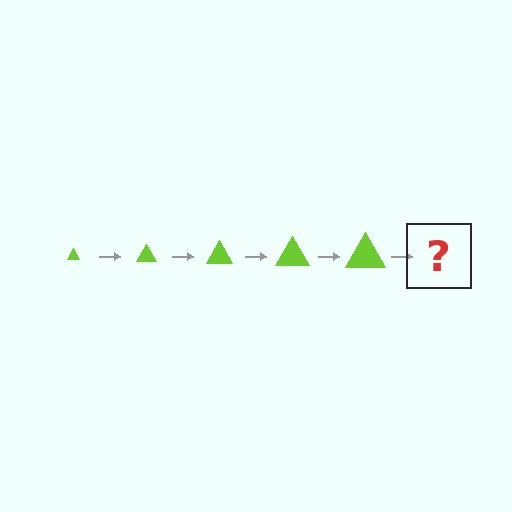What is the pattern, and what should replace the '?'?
The pattern is that the triangle gets progressively larger each step. The '?' should be a lime triangle, larger than the previous one.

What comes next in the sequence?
The next element should be a lime triangle, larger than the previous one.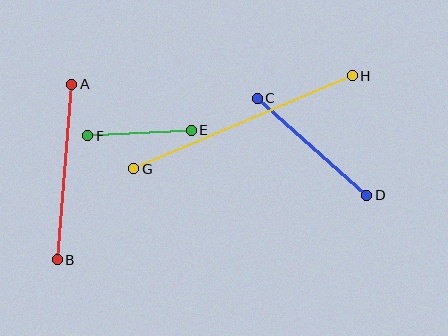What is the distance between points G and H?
The distance is approximately 238 pixels.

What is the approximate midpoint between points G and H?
The midpoint is at approximately (243, 122) pixels.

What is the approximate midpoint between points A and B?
The midpoint is at approximately (65, 172) pixels.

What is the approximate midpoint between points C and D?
The midpoint is at approximately (312, 147) pixels.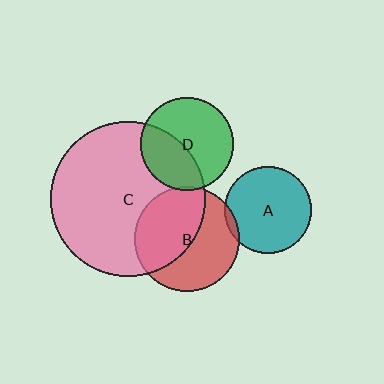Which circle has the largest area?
Circle C (pink).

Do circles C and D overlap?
Yes.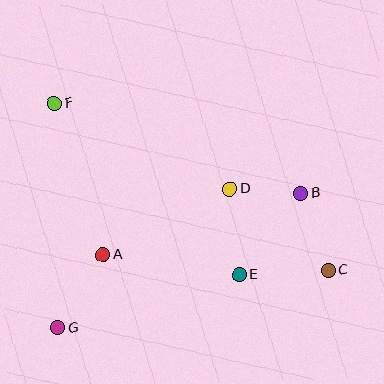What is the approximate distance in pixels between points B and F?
The distance between B and F is approximately 262 pixels.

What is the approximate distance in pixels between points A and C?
The distance between A and C is approximately 226 pixels.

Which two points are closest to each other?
Points B and D are closest to each other.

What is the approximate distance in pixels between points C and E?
The distance between C and E is approximately 89 pixels.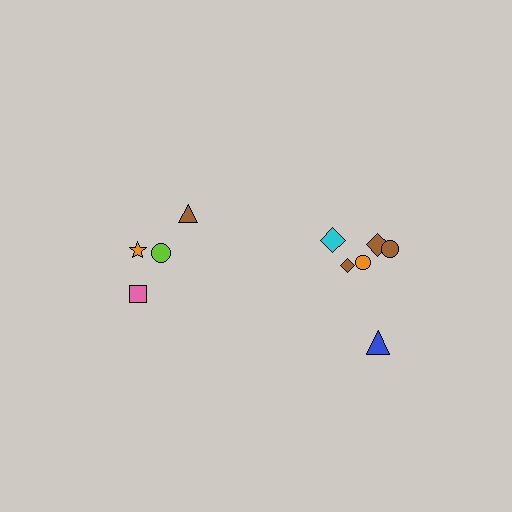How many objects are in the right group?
There are 6 objects.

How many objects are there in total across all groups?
There are 10 objects.